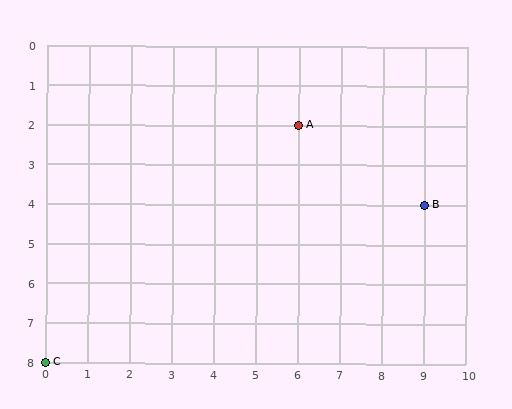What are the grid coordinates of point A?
Point A is at grid coordinates (6, 2).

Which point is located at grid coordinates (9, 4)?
Point B is at (9, 4).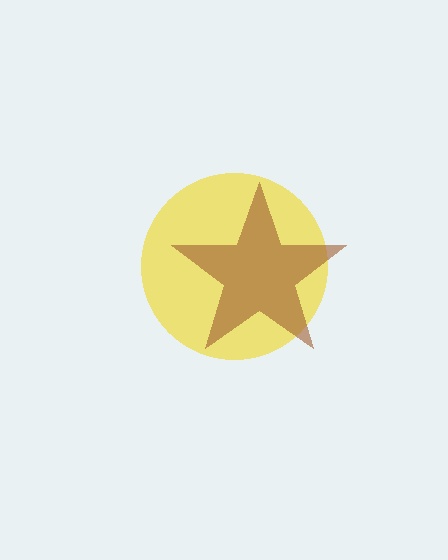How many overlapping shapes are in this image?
There are 2 overlapping shapes in the image.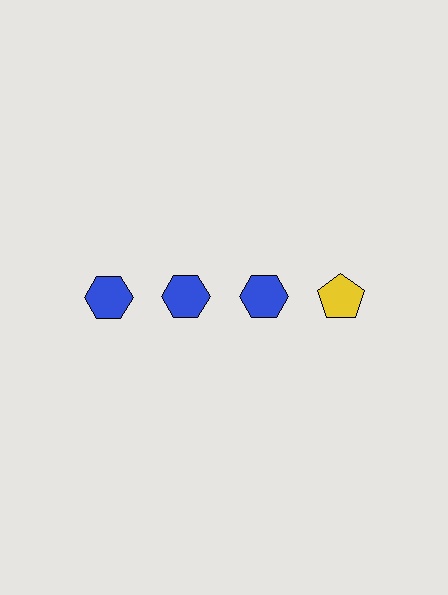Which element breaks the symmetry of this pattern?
The yellow pentagon in the top row, second from right column breaks the symmetry. All other shapes are blue hexagons.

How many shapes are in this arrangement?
There are 4 shapes arranged in a grid pattern.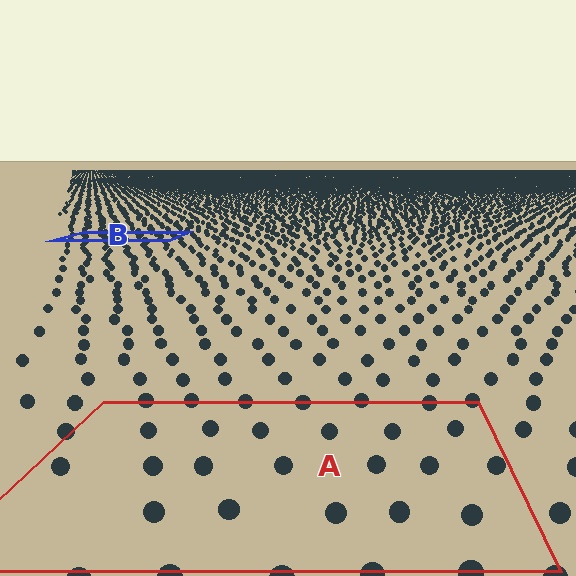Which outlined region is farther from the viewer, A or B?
Region B is farther from the viewer — the texture elements inside it appear smaller and more densely packed.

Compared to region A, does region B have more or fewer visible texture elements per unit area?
Region B has more texture elements per unit area — they are packed more densely because it is farther away.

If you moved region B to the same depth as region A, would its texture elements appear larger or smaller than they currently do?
They would appear larger. At a closer depth, the same texture elements are projected at a bigger on-screen size.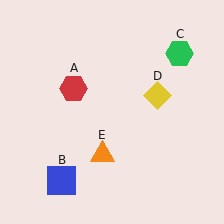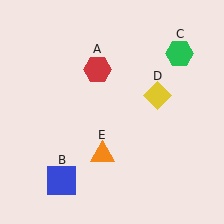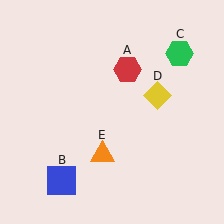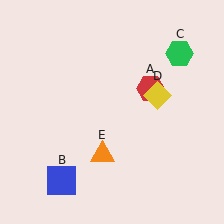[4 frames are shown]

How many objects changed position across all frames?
1 object changed position: red hexagon (object A).